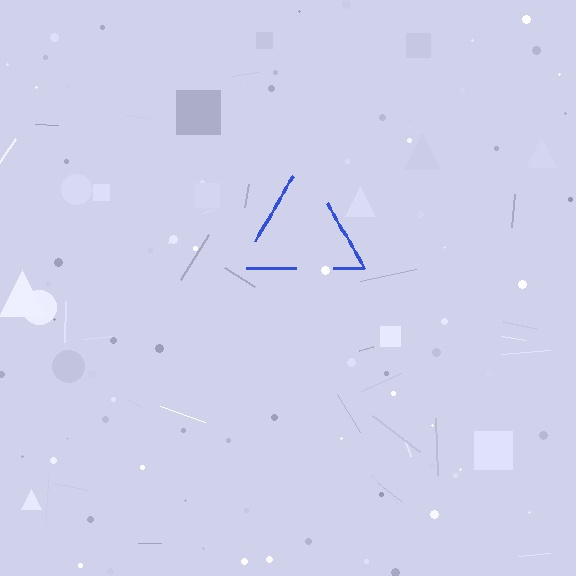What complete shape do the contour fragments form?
The contour fragments form a triangle.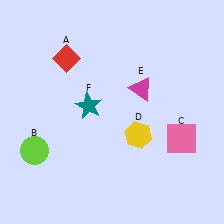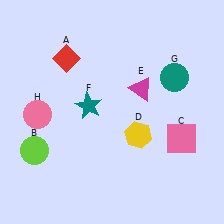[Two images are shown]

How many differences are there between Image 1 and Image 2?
There are 2 differences between the two images.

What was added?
A teal circle (G), a pink circle (H) were added in Image 2.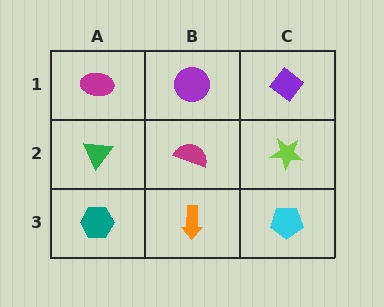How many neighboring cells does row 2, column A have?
3.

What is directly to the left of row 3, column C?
An orange arrow.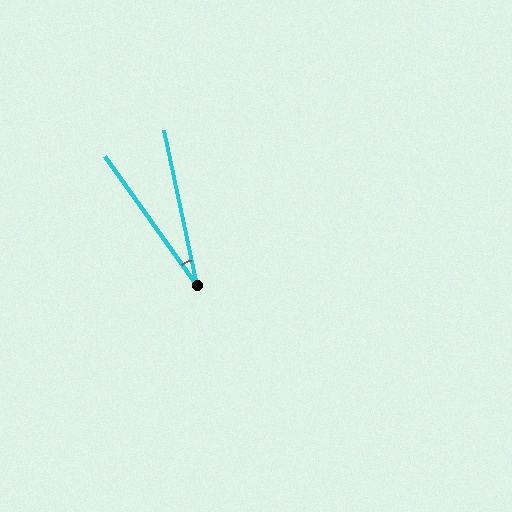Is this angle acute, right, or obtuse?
It is acute.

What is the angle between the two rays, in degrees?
Approximately 23 degrees.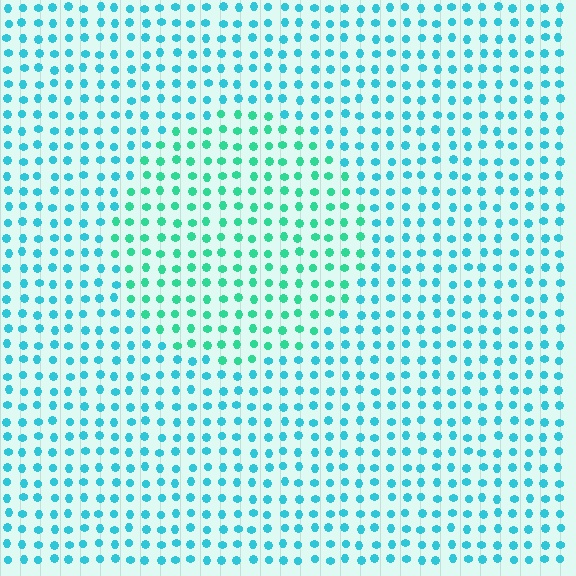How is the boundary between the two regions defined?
The boundary is defined purely by a slight shift in hue (about 31 degrees). Spacing, size, and orientation are identical on both sides.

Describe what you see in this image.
The image is filled with small cyan elements in a uniform arrangement. A circle-shaped region is visible where the elements are tinted to a slightly different hue, forming a subtle color boundary.